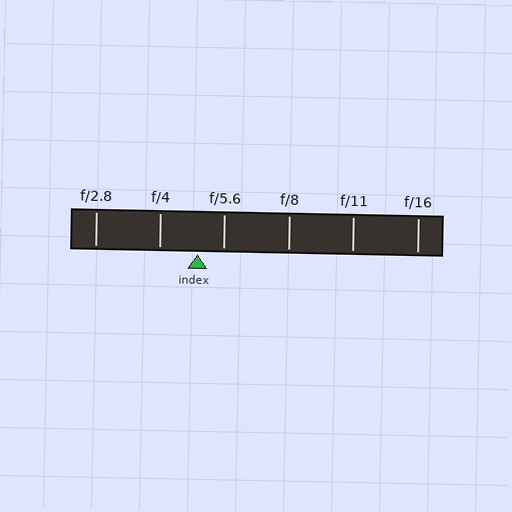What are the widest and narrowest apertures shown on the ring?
The widest aperture shown is f/2.8 and the narrowest is f/16.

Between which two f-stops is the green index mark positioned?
The index mark is between f/4 and f/5.6.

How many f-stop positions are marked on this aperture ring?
There are 6 f-stop positions marked.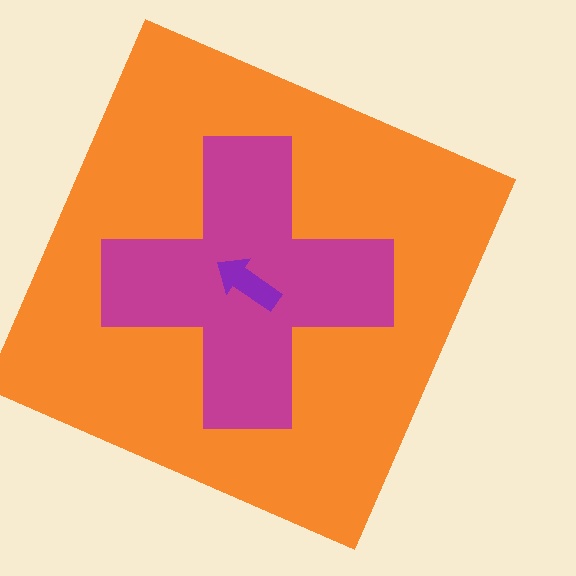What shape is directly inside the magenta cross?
The purple arrow.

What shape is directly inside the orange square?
The magenta cross.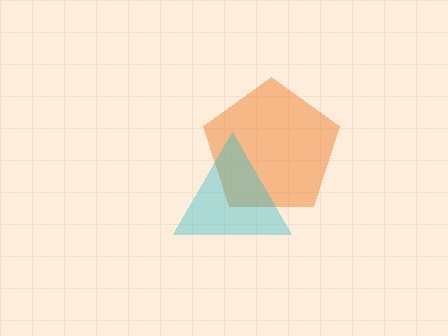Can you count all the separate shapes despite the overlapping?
Yes, there are 2 separate shapes.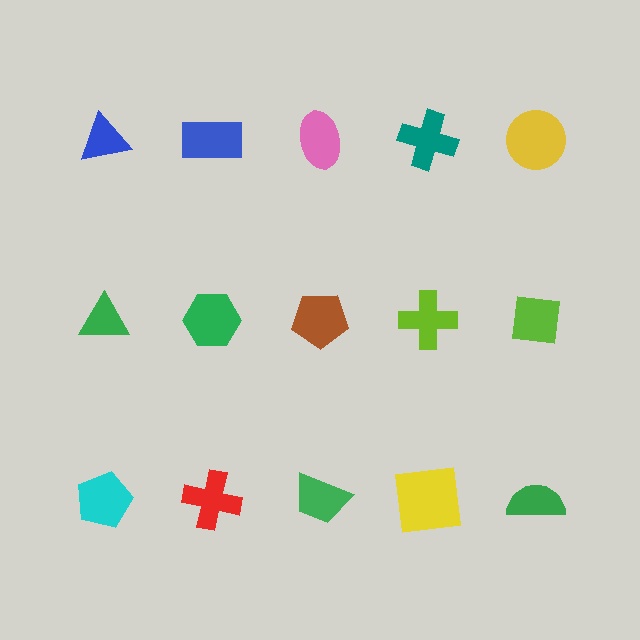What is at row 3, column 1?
A cyan pentagon.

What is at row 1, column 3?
A pink ellipse.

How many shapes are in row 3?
5 shapes.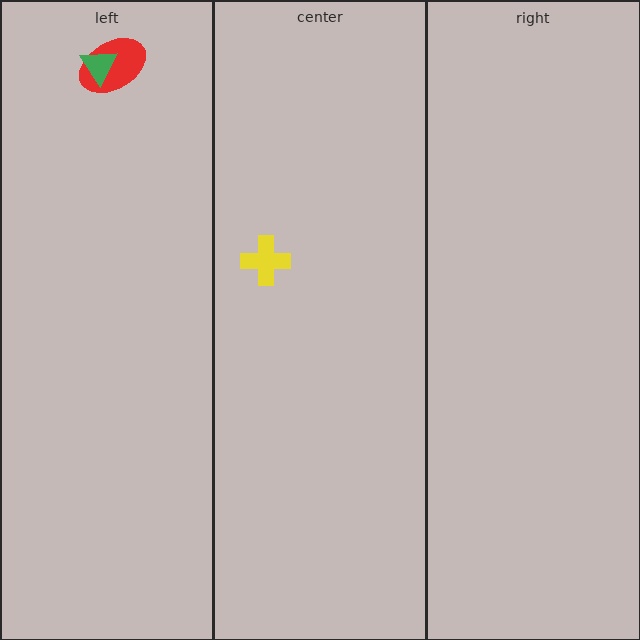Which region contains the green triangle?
The left region.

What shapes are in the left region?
The red ellipse, the green triangle.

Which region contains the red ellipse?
The left region.